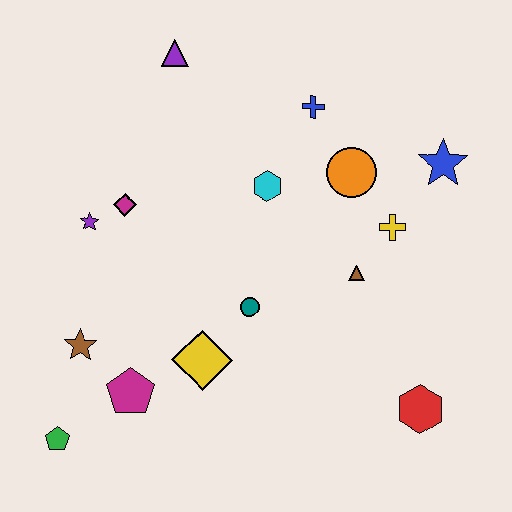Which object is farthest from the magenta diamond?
The red hexagon is farthest from the magenta diamond.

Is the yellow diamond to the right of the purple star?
Yes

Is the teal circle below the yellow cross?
Yes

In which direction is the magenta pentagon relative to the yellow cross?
The magenta pentagon is to the left of the yellow cross.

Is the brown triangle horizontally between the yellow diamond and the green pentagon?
No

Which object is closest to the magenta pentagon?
The brown star is closest to the magenta pentagon.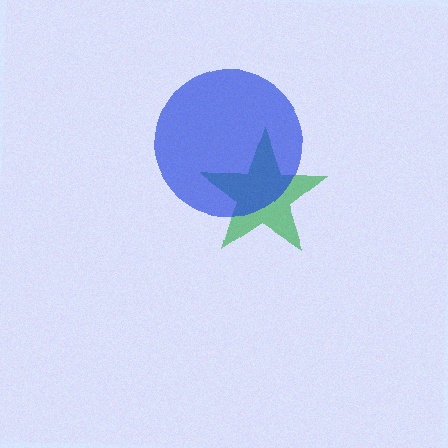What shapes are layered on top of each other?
The layered shapes are: a green star, a blue circle.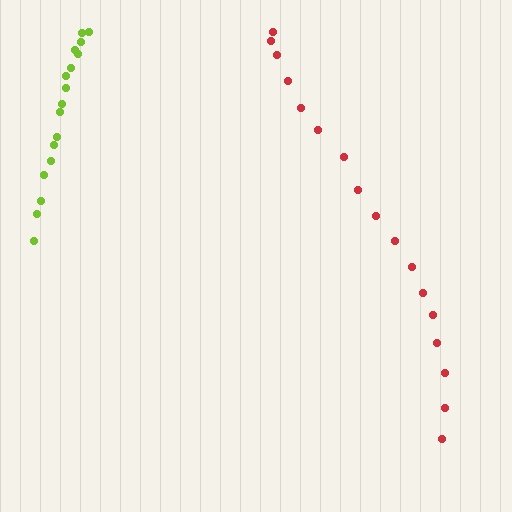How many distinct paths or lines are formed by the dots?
There are 2 distinct paths.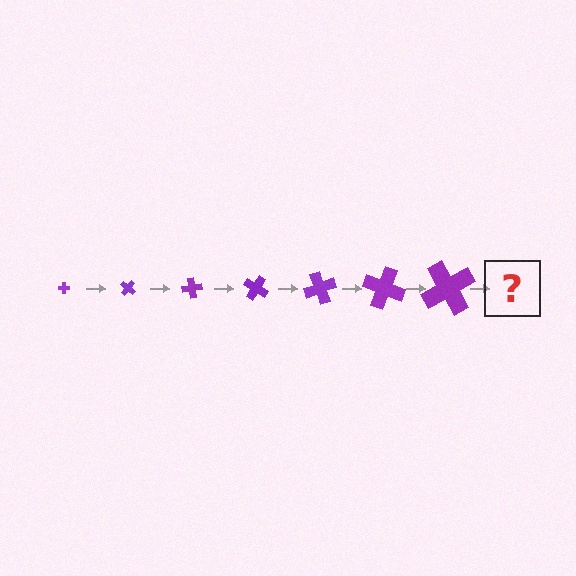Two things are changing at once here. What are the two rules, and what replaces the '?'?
The two rules are that the cross grows larger each step and it rotates 40 degrees each step. The '?' should be a cross, larger than the previous one and rotated 280 degrees from the start.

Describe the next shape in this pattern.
It should be a cross, larger than the previous one and rotated 280 degrees from the start.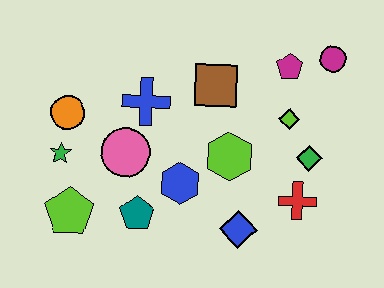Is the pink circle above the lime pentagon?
Yes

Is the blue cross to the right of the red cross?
No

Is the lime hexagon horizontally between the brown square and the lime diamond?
Yes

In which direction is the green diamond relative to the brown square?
The green diamond is to the right of the brown square.